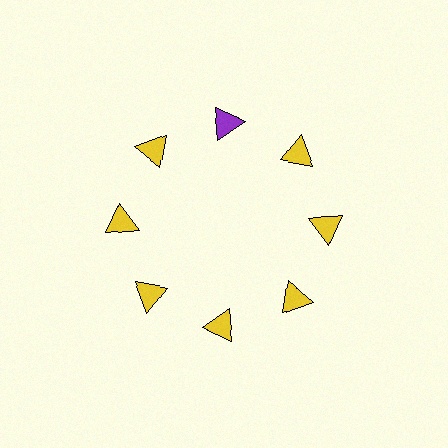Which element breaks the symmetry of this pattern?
The purple triangle at roughly the 12 o'clock position breaks the symmetry. All other shapes are yellow triangles.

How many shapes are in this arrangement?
There are 8 shapes arranged in a ring pattern.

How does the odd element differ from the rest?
It has a different color: purple instead of yellow.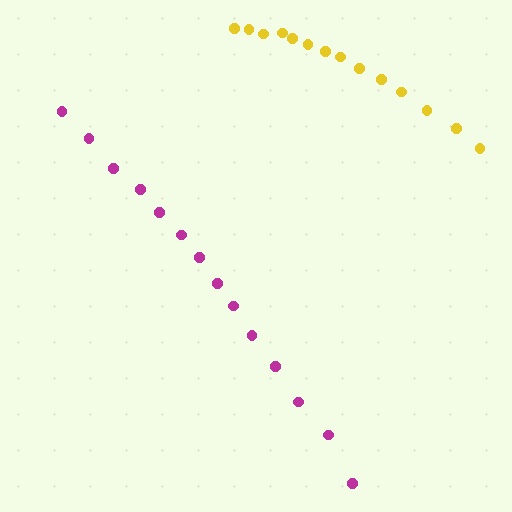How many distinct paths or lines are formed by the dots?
There are 2 distinct paths.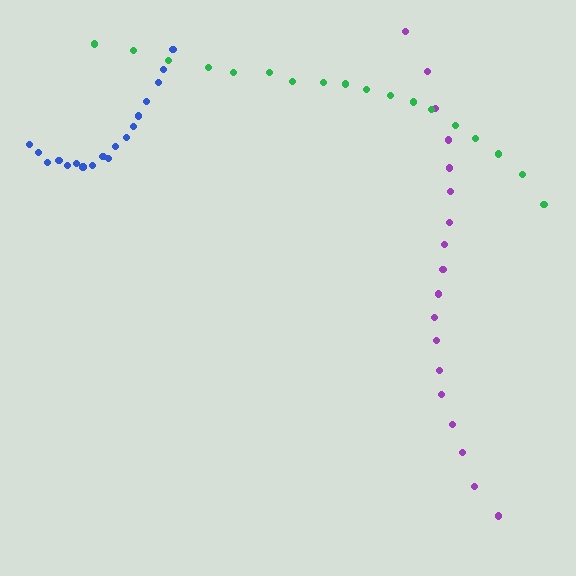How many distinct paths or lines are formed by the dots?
There are 3 distinct paths.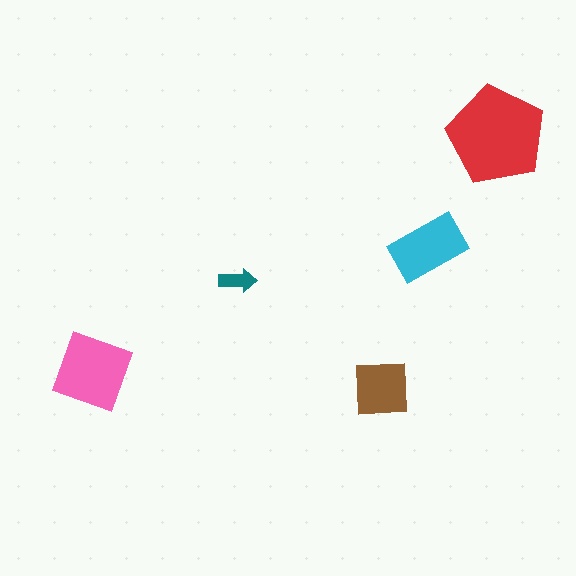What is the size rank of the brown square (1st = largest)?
4th.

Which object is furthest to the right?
The red pentagon is rightmost.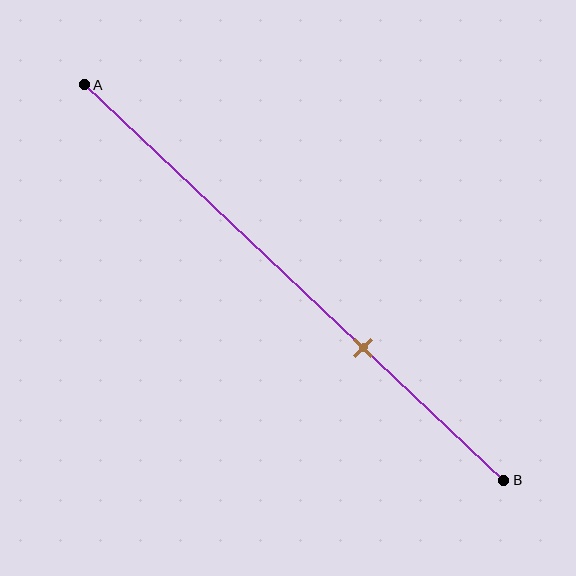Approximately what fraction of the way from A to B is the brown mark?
The brown mark is approximately 65% of the way from A to B.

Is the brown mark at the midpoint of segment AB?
No, the mark is at about 65% from A, not at the 50% midpoint.